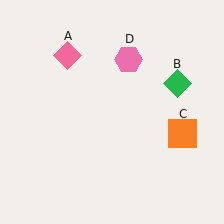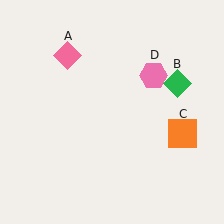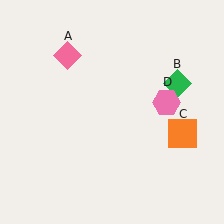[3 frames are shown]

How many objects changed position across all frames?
1 object changed position: pink hexagon (object D).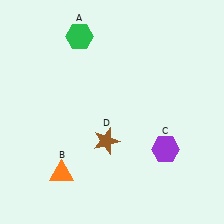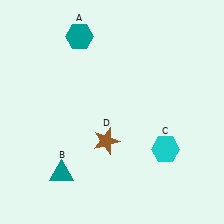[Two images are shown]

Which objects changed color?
A changed from green to teal. B changed from orange to teal. C changed from purple to cyan.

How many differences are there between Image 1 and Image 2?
There are 3 differences between the two images.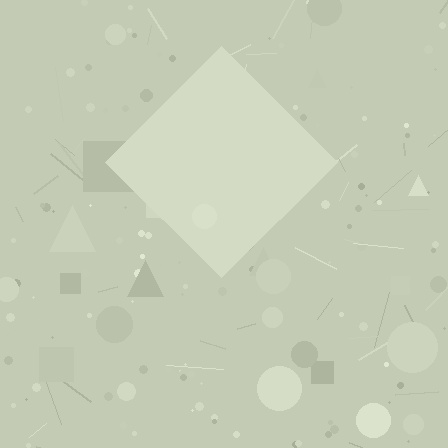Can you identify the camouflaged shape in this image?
The camouflaged shape is a diamond.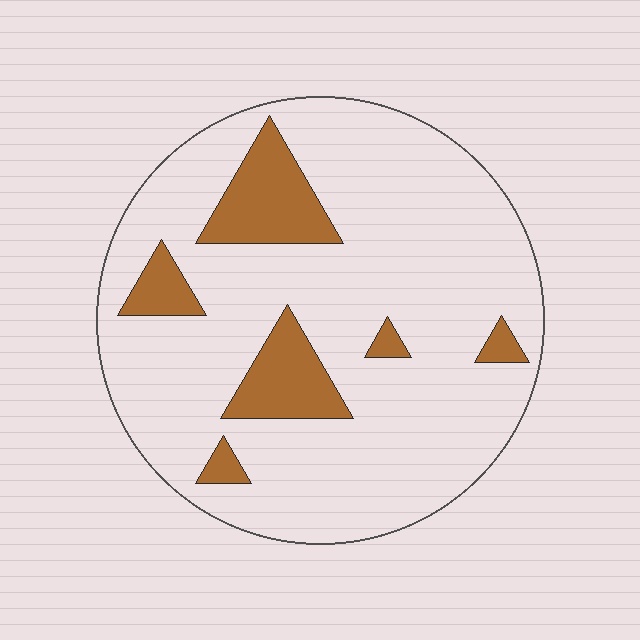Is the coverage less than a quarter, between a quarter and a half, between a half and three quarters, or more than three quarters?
Less than a quarter.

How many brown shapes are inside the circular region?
6.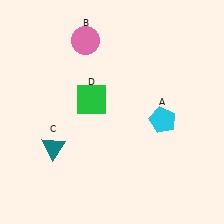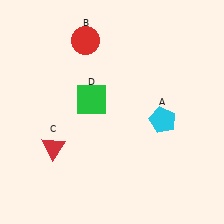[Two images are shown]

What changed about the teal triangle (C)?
In Image 1, C is teal. In Image 2, it changed to red.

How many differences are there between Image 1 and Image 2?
There are 2 differences between the two images.